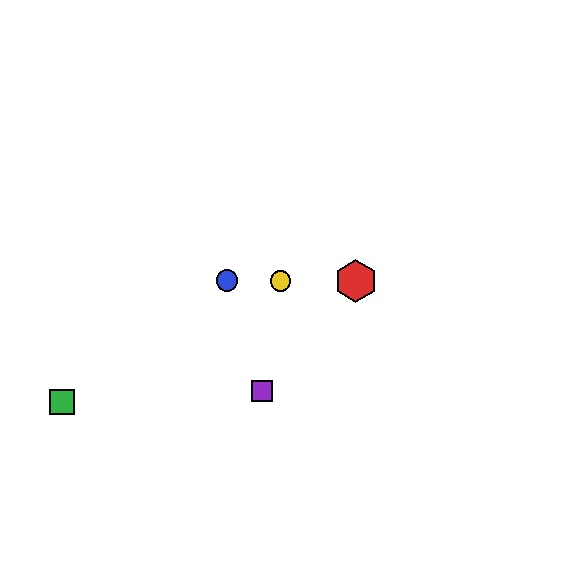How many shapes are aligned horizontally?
3 shapes (the red hexagon, the blue circle, the yellow circle) are aligned horizontally.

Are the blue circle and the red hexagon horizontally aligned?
Yes, both are at y≈281.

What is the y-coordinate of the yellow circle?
The yellow circle is at y≈281.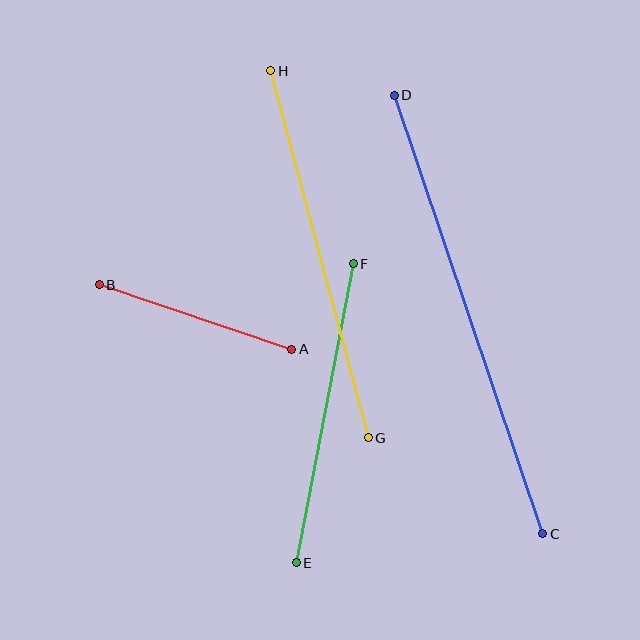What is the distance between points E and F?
The distance is approximately 304 pixels.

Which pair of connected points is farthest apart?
Points C and D are farthest apart.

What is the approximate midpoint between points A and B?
The midpoint is at approximately (195, 317) pixels.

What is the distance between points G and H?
The distance is approximately 380 pixels.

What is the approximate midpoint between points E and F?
The midpoint is at approximately (325, 413) pixels.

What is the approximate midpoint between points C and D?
The midpoint is at approximately (468, 315) pixels.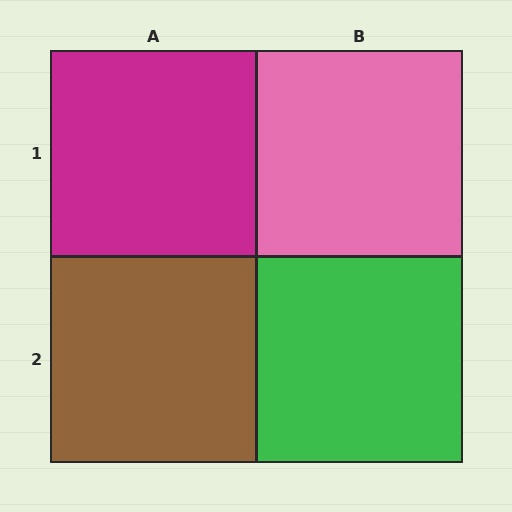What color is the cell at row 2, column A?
Brown.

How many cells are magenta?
1 cell is magenta.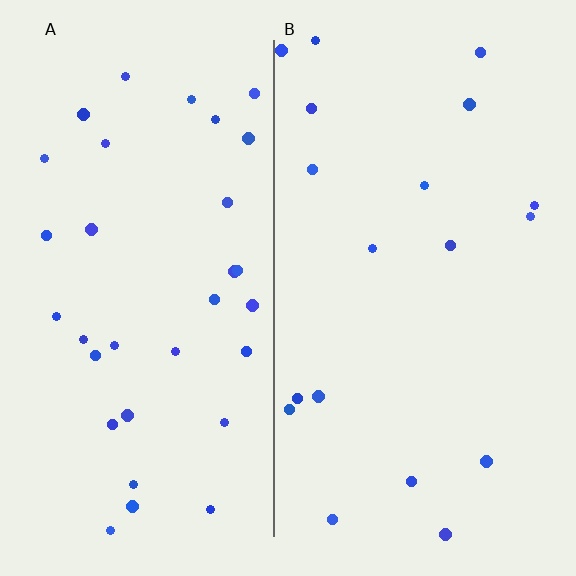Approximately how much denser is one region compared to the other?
Approximately 1.7× — region A over region B.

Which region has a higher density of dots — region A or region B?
A (the left).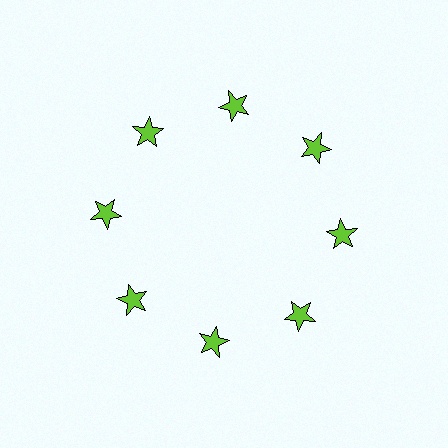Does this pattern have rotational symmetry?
Yes, this pattern has 8-fold rotational symmetry. It looks the same after rotating 45 degrees around the center.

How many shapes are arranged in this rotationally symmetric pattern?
There are 8 shapes, arranged in 8 groups of 1.